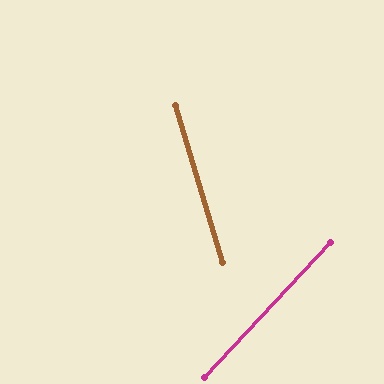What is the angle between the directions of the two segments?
Approximately 59 degrees.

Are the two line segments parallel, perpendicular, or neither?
Neither parallel nor perpendicular — they differ by about 59°.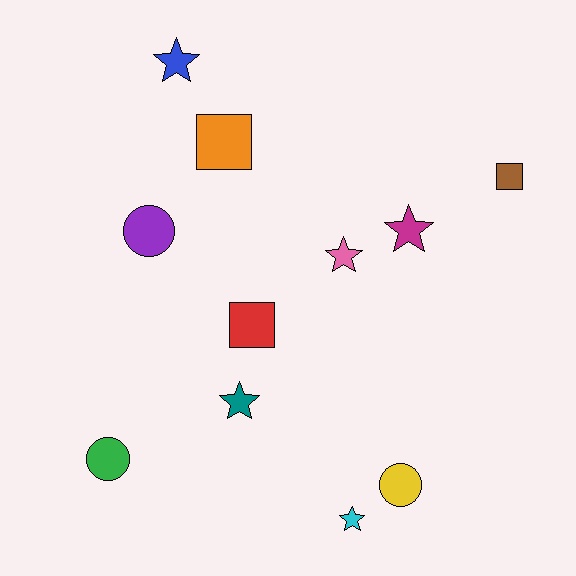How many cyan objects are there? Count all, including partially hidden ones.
There is 1 cyan object.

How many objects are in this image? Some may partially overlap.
There are 11 objects.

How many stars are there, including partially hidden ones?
There are 5 stars.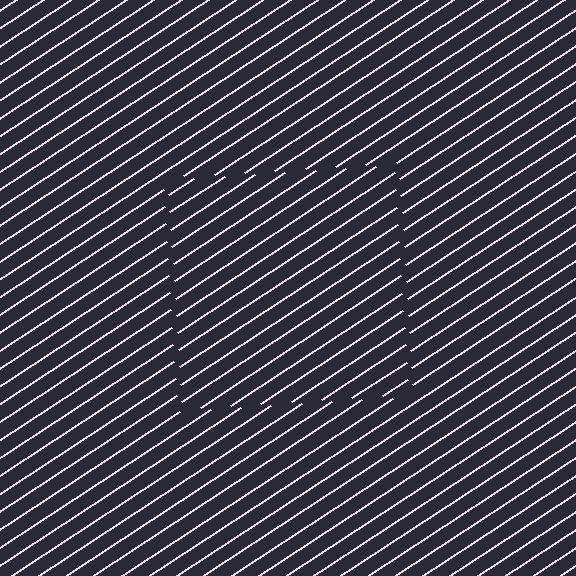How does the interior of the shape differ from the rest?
The interior of the shape contains the same grating, shifted by half a period — the contour is defined by the phase discontinuity where line-ends from the inner and outer gratings abut.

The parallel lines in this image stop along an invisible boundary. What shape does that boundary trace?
An illusory square. The interior of the shape contains the same grating, shifted by half a period — the contour is defined by the phase discontinuity where line-ends from the inner and outer gratings abut.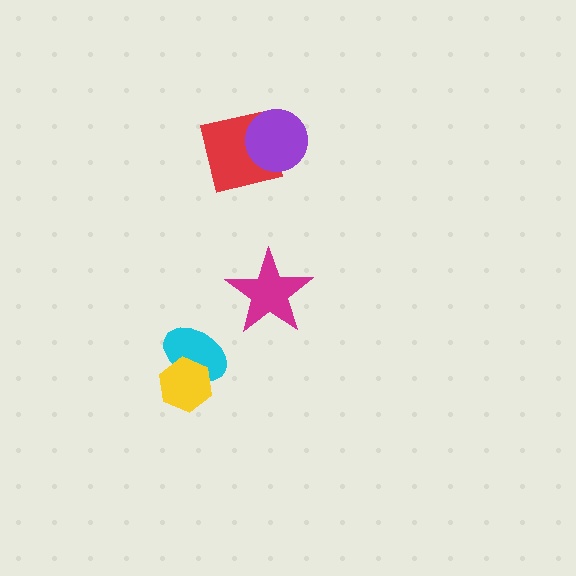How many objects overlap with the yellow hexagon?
1 object overlaps with the yellow hexagon.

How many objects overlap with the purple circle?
1 object overlaps with the purple circle.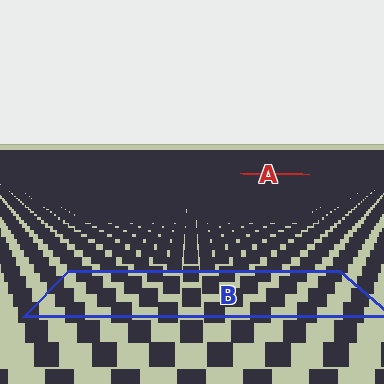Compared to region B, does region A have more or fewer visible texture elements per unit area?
Region A has more texture elements per unit area — they are packed more densely because it is farther away.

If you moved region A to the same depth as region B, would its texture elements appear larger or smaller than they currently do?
They would appear larger. At a closer depth, the same texture elements are projected at a bigger on-screen size.